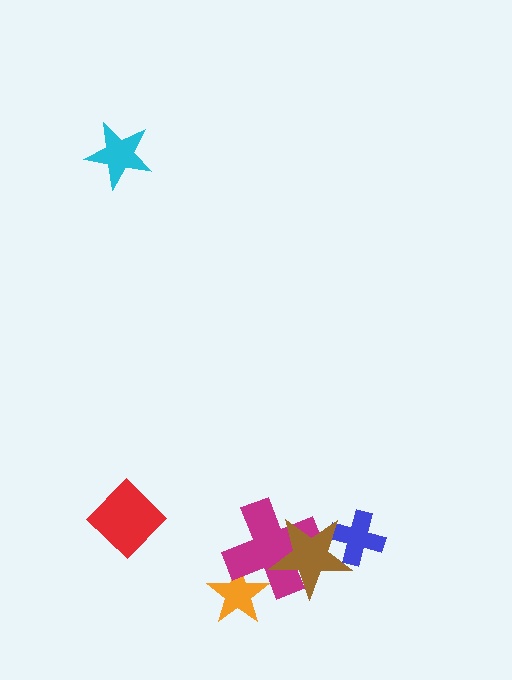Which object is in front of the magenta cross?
The brown star is in front of the magenta cross.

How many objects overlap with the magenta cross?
2 objects overlap with the magenta cross.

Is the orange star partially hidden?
Yes, it is partially covered by another shape.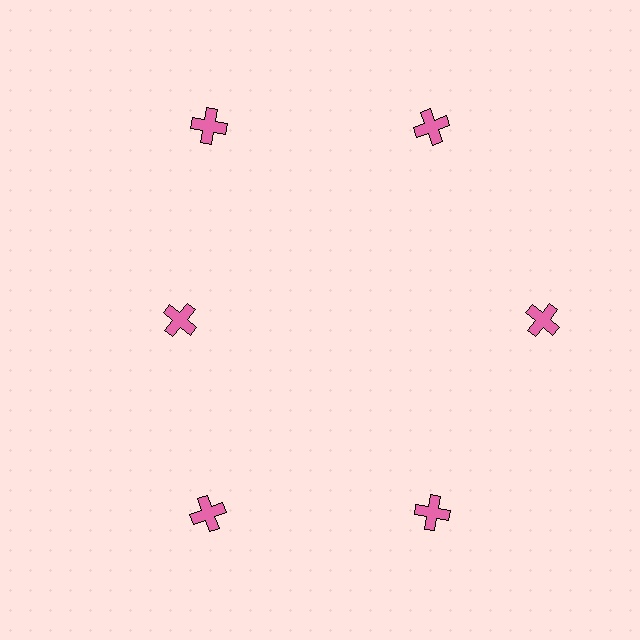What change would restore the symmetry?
The symmetry would be restored by moving it outward, back onto the ring so that all 6 crosses sit at equal angles and equal distance from the center.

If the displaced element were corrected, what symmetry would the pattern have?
It would have 6-fold rotational symmetry — the pattern would map onto itself every 60 degrees.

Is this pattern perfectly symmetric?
No. The 6 pink crosses are arranged in a ring, but one element near the 9 o'clock position is pulled inward toward the center, breaking the 6-fold rotational symmetry.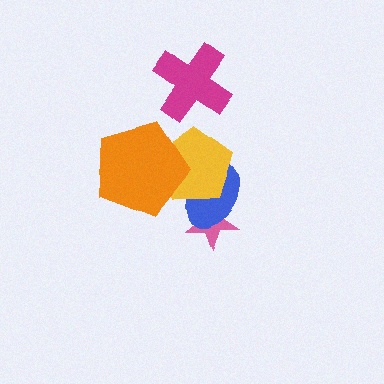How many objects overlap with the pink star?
2 objects overlap with the pink star.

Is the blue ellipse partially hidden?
Yes, it is partially covered by another shape.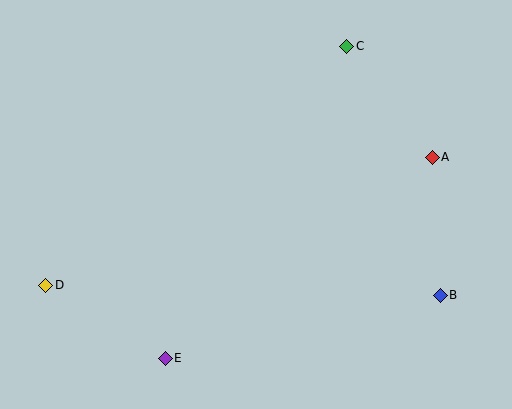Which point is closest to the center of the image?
Point E at (165, 358) is closest to the center.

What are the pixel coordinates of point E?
Point E is at (165, 358).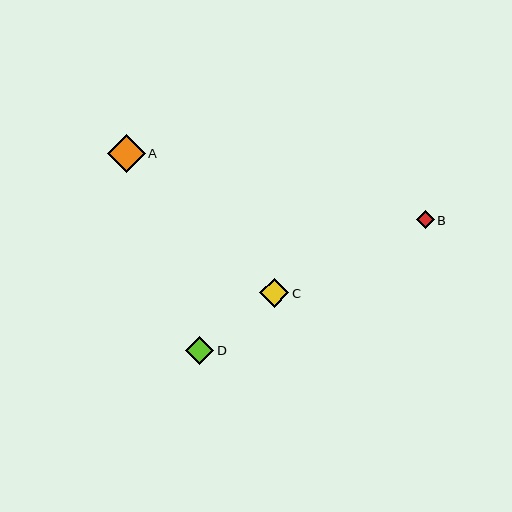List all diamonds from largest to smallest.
From largest to smallest: A, C, D, B.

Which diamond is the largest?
Diamond A is the largest with a size of approximately 38 pixels.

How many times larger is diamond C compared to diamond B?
Diamond C is approximately 1.7 times the size of diamond B.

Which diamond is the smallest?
Diamond B is the smallest with a size of approximately 18 pixels.